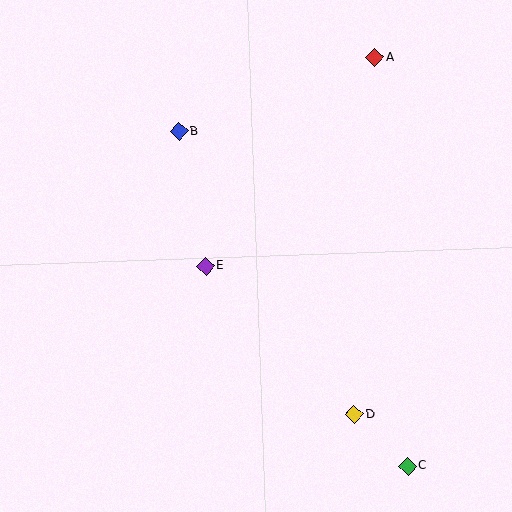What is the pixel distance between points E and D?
The distance between E and D is 210 pixels.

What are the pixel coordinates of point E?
Point E is at (205, 266).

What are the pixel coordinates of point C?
Point C is at (408, 466).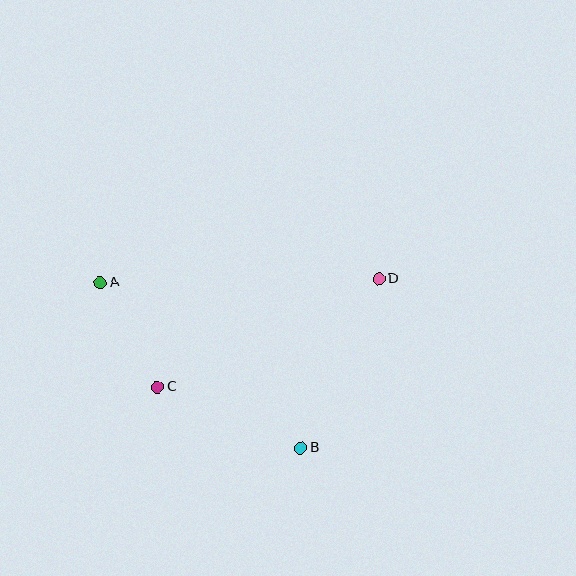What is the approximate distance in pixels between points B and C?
The distance between B and C is approximately 156 pixels.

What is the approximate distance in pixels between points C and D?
The distance between C and D is approximately 246 pixels.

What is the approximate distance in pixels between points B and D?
The distance between B and D is approximately 186 pixels.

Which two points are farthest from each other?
Points A and D are farthest from each other.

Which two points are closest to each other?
Points A and C are closest to each other.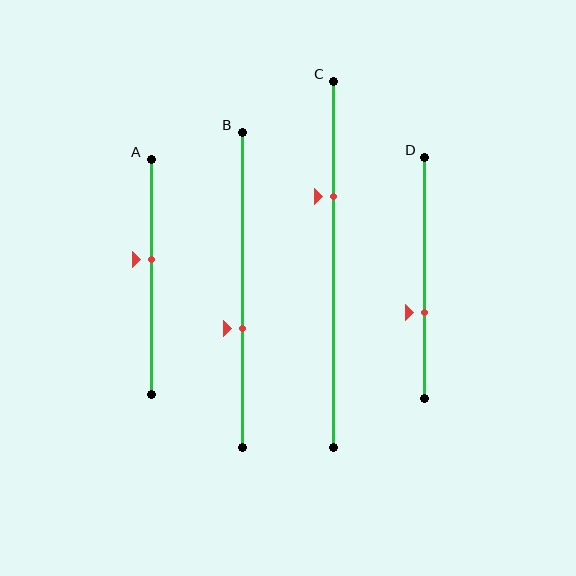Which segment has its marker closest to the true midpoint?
Segment A has its marker closest to the true midpoint.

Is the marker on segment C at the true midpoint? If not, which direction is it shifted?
No, the marker on segment C is shifted upward by about 19% of the segment length.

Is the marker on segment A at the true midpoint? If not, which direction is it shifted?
No, the marker on segment A is shifted upward by about 7% of the segment length.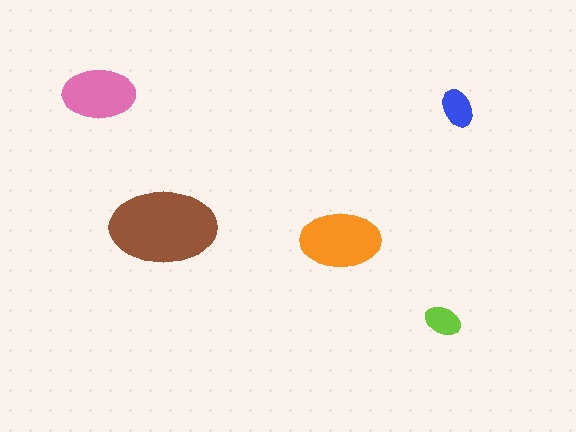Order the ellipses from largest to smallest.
the brown one, the orange one, the pink one, the blue one, the lime one.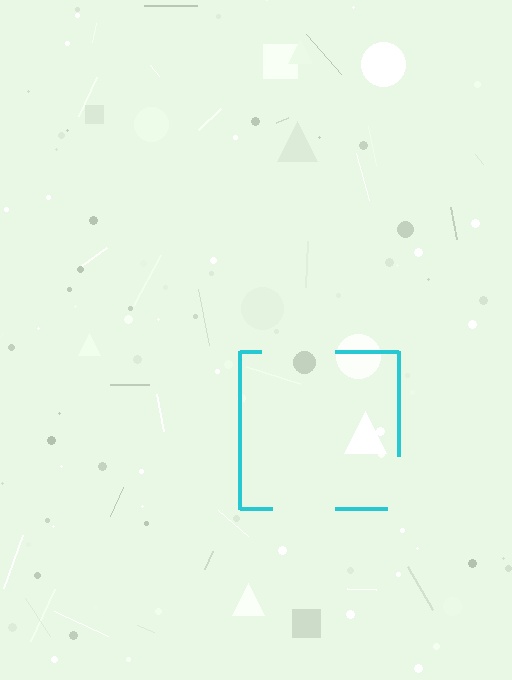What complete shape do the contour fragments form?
The contour fragments form a square.